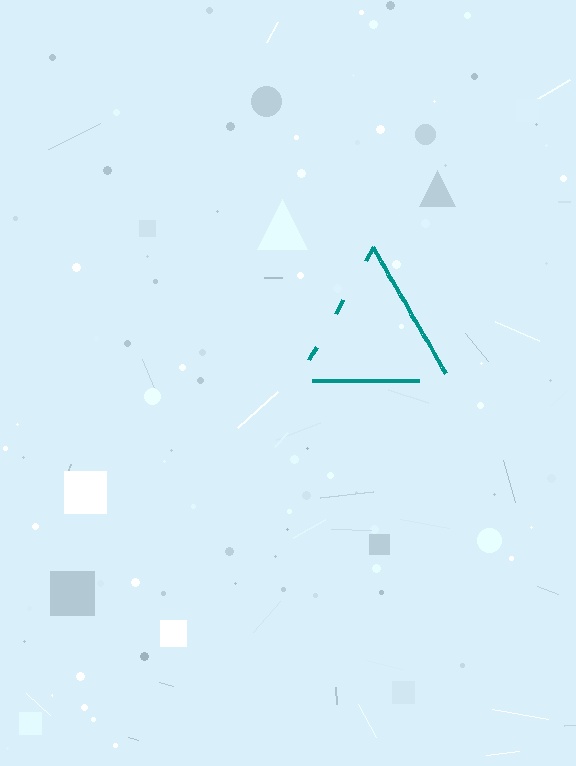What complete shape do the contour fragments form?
The contour fragments form a triangle.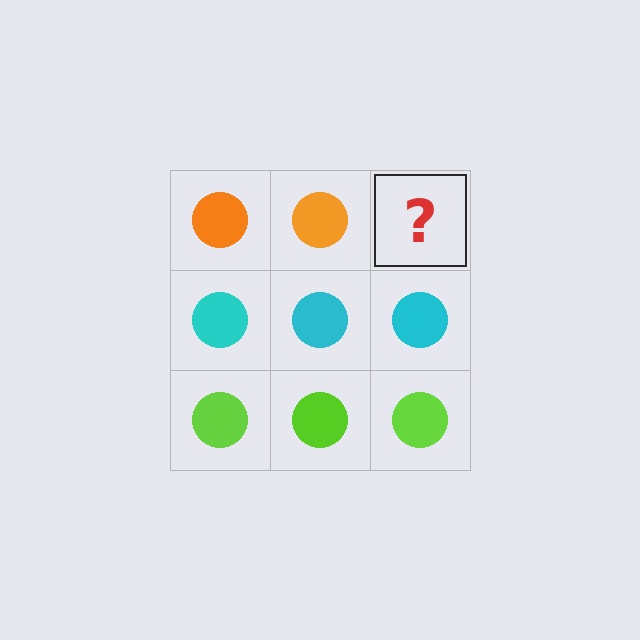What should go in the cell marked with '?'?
The missing cell should contain an orange circle.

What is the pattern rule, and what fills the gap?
The rule is that each row has a consistent color. The gap should be filled with an orange circle.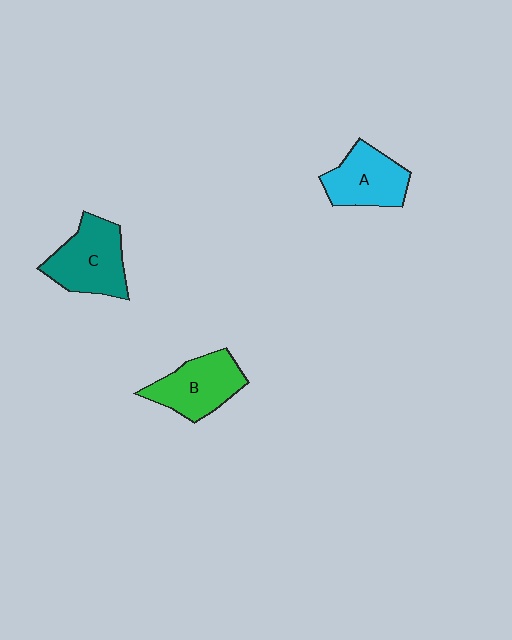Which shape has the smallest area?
Shape A (cyan).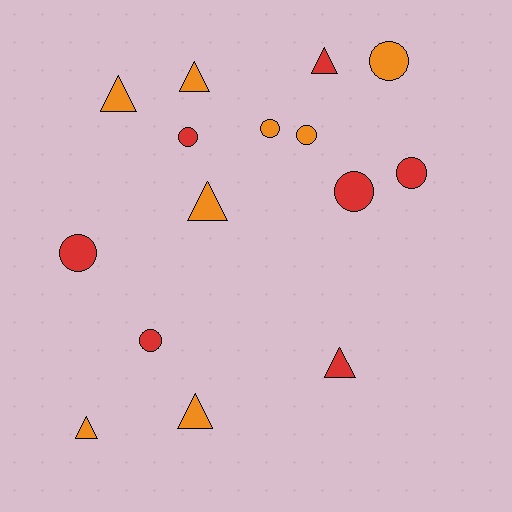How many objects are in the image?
There are 15 objects.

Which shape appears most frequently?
Circle, with 8 objects.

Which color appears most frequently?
Orange, with 8 objects.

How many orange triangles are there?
There are 5 orange triangles.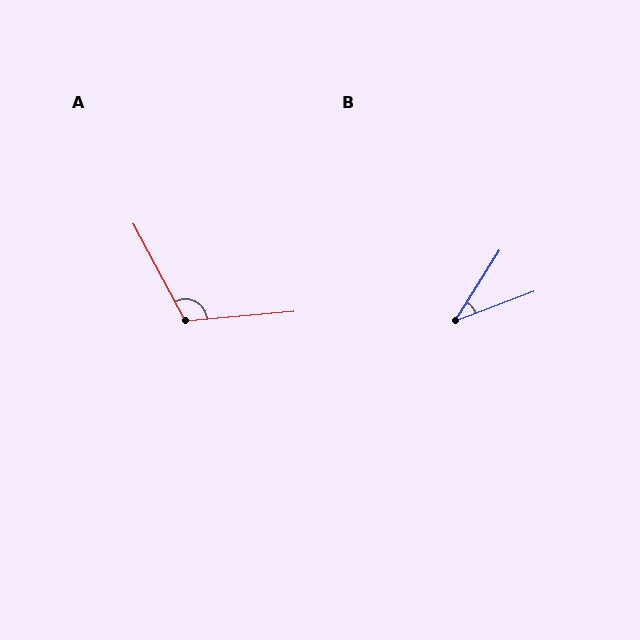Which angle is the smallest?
B, at approximately 37 degrees.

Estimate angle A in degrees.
Approximately 113 degrees.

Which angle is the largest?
A, at approximately 113 degrees.